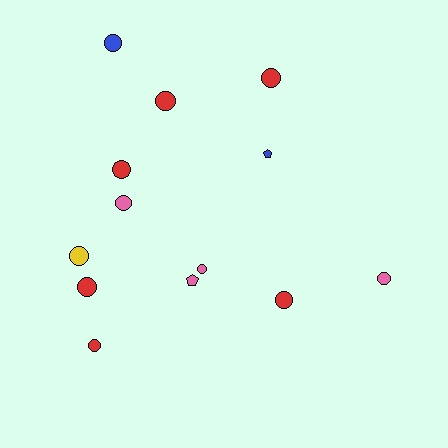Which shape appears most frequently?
Circle, with 11 objects.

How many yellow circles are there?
There is 1 yellow circle.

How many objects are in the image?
There are 13 objects.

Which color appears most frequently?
Red, with 6 objects.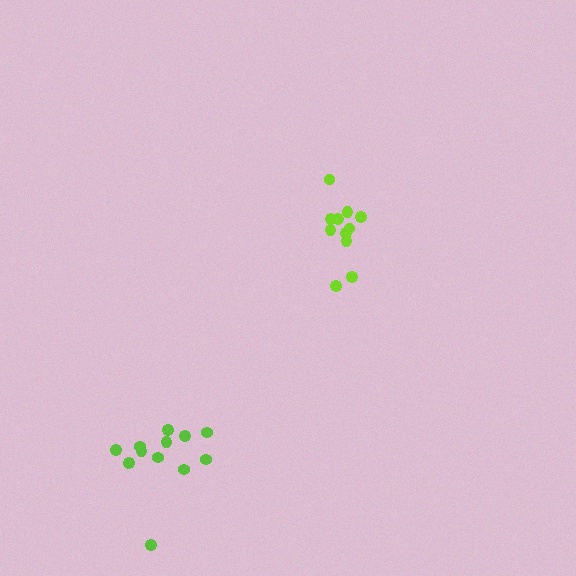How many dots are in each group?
Group 1: 11 dots, Group 2: 12 dots (23 total).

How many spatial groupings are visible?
There are 2 spatial groupings.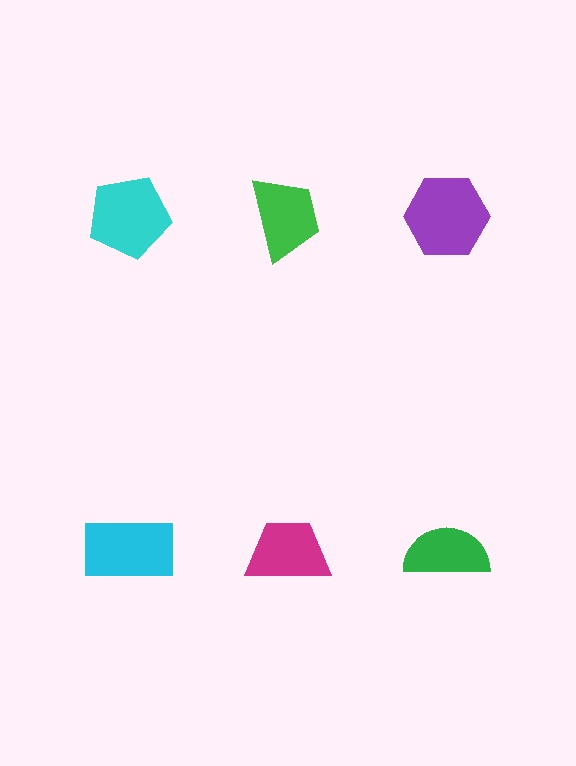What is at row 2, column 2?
A magenta trapezoid.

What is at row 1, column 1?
A cyan pentagon.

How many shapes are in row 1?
3 shapes.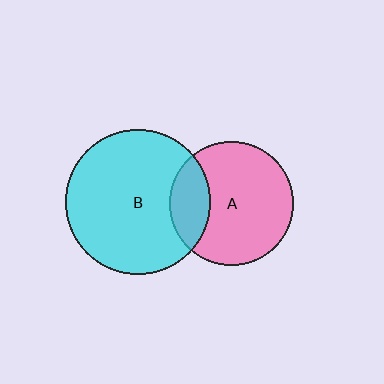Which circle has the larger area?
Circle B (cyan).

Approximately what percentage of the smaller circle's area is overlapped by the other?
Approximately 20%.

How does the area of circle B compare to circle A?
Approximately 1.4 times.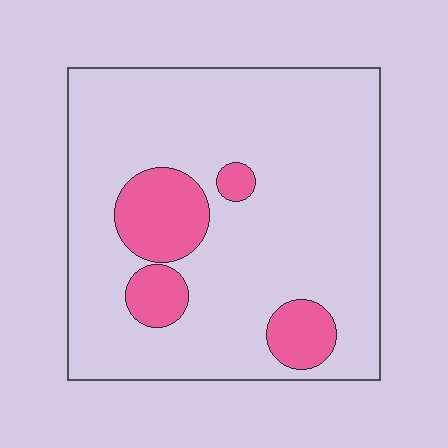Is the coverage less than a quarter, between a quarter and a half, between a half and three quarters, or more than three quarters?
Less than a quarter.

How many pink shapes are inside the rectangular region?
4.